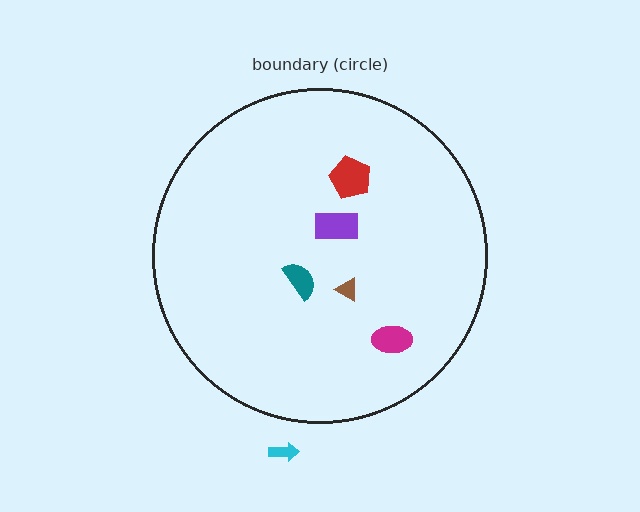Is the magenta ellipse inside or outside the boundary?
Inside.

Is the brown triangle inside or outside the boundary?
Inside.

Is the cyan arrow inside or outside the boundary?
Outside.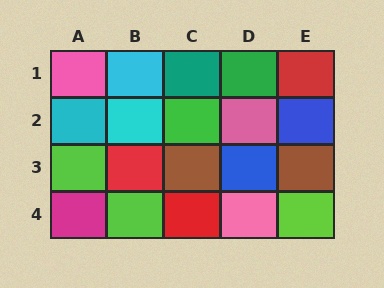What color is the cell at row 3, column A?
Lime.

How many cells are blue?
2 cells are blue.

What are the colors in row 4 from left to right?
Magenta, lime, red, pink, lime.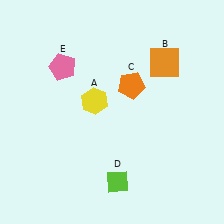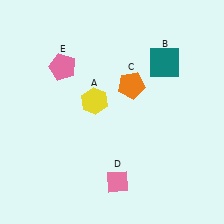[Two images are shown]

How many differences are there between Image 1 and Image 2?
There are 2 differences between the two images.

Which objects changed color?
B changed from orange to teal. D changed from lime to pink.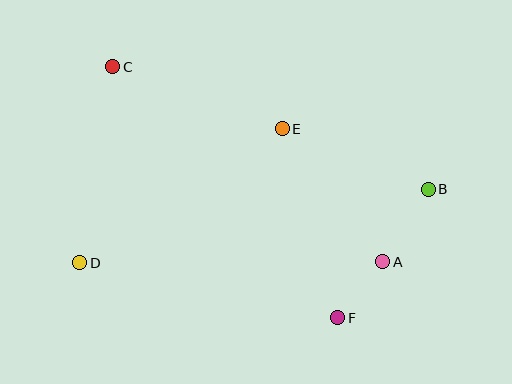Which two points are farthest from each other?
Points B and D are farthest from each other.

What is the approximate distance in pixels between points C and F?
The distance between C and F is approximately 337 pixels.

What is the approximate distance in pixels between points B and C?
The distance between B and C is approximately 338 pixels.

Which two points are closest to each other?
Points A and F are closest to each other.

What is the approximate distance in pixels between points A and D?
The distance between A and D is approximately 303 pixels.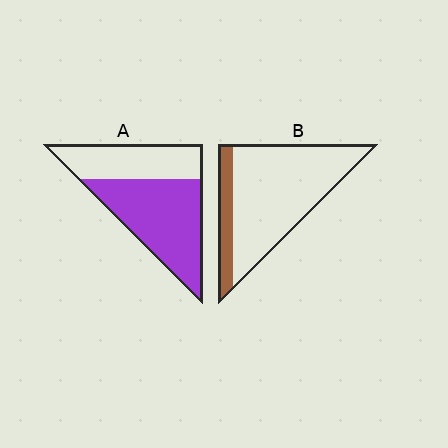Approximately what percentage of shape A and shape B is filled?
A is approximately 60% and B is approximately 20%.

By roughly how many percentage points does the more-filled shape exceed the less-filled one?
By roughly 45 percentage points (A over B).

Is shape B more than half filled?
No.